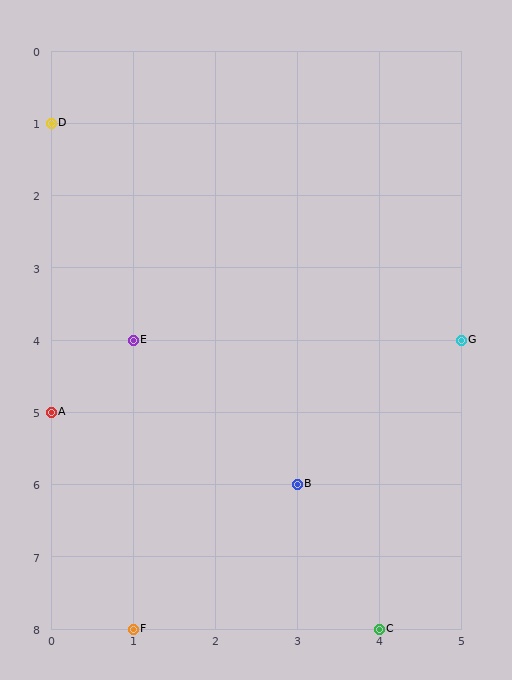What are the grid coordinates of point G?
Point G is at grid coordinates (5, 4).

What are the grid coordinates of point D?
Point D is at grid coordinates (0, 1).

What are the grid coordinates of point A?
Point A is at grid coordinates (0, 5).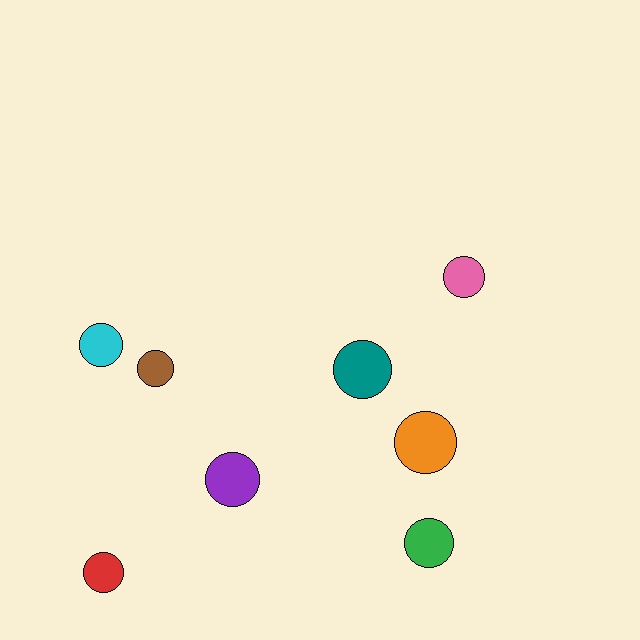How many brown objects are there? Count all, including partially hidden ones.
There is 1 brown object.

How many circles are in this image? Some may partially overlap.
There are 8 circles.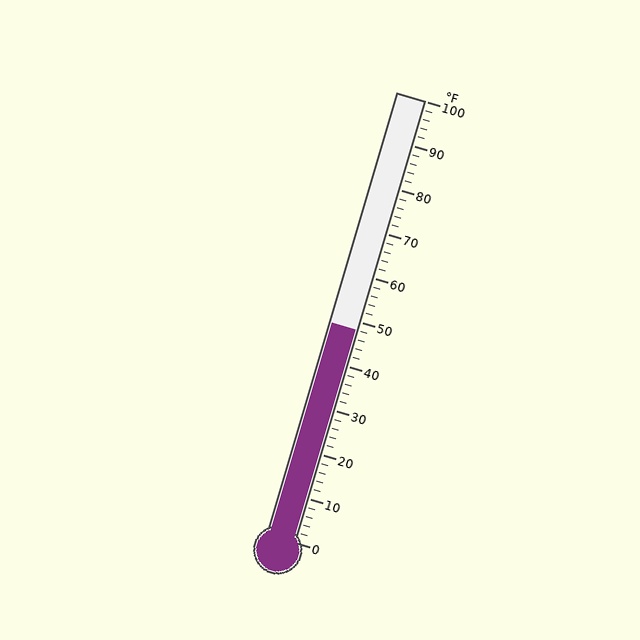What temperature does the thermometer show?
The thermometer shows approximately 48°F.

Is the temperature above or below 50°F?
The temperature is below 50°F.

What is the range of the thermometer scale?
The thermometer scale ranges from 0°F to 100°F.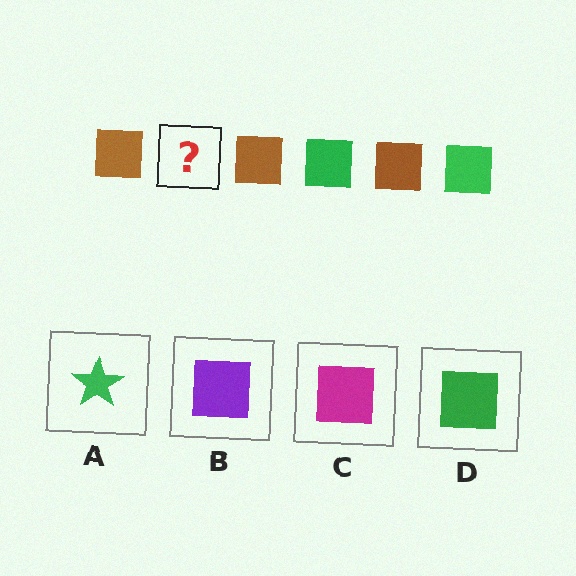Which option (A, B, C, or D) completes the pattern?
D.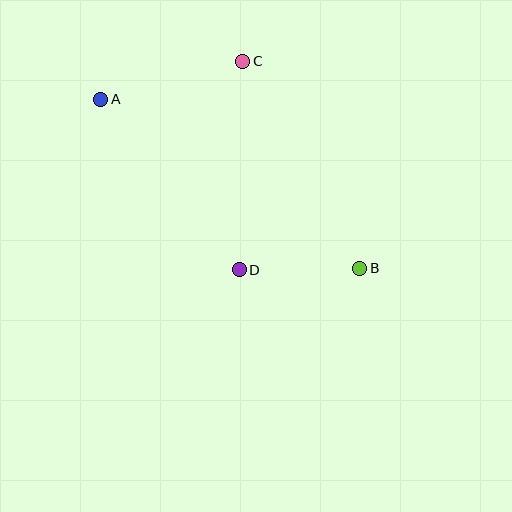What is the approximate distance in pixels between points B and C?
The distance between B and C is approximately 238 pixels.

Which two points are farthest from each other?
Points A and B are farthest from each other.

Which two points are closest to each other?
Points B and D are closest to each other.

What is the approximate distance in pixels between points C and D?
The distance between C and D is approximately 209 pixels.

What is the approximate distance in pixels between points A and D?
The distance between A and D is approximately 219 pixels.